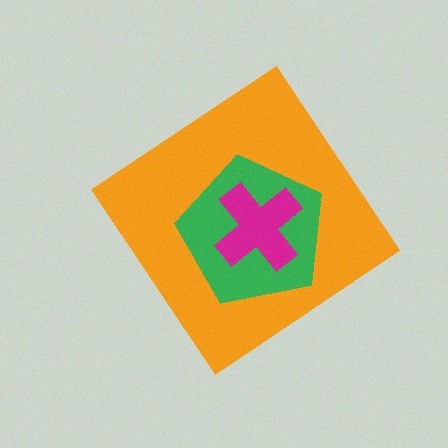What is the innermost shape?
The magenta cross.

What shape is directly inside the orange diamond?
The green pentagon.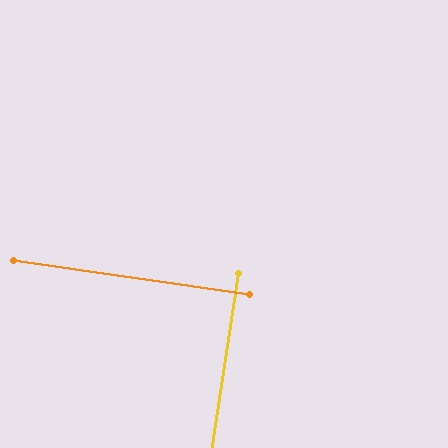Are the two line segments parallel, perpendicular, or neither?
Perpendicular — they meet at approximately 89°.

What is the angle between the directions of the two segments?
Approximately 89 degrees.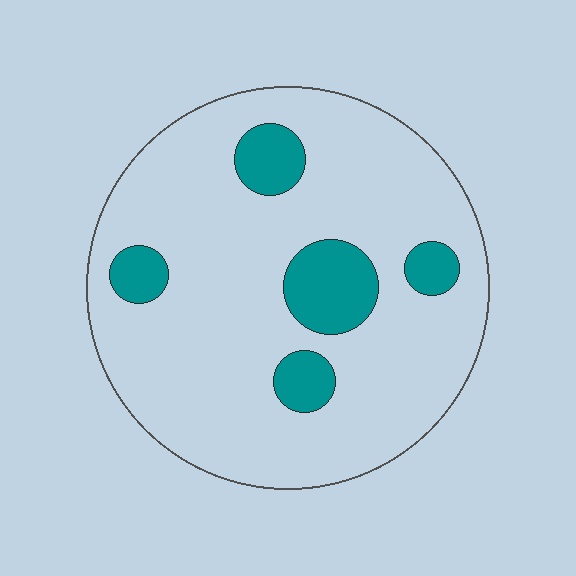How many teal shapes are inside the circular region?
5.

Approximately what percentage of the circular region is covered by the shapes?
Approximately 15%.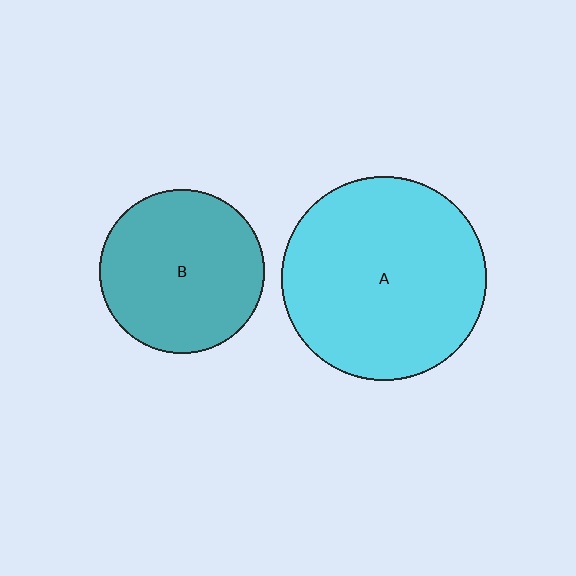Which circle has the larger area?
Circle A (cyan).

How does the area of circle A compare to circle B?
Approximately 1.5 times.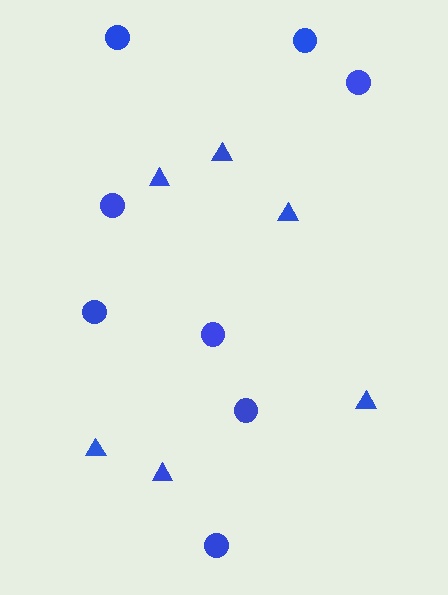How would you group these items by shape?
There are 2 groups: one group of triangles (6) and one group of circles (8).